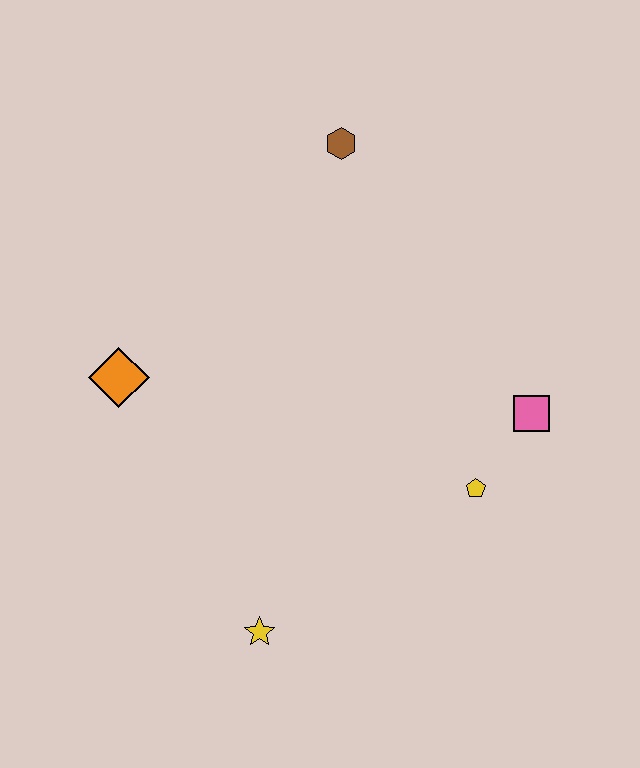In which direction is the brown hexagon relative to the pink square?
The brown hexagon is above the pink square.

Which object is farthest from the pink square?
The orange diamond is farthest from the pink square.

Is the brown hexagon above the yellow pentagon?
Yes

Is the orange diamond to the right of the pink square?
No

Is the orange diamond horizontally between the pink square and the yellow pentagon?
No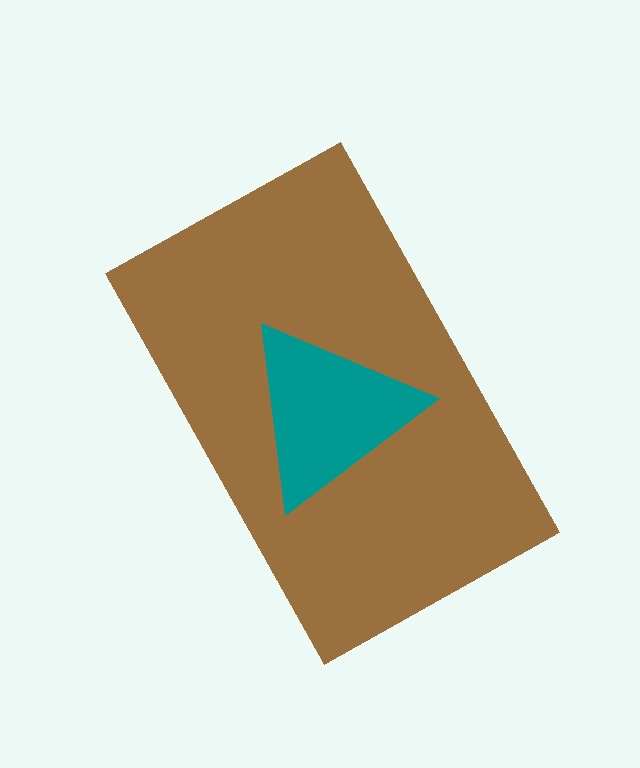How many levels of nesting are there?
2.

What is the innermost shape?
The teal triangle.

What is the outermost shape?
The brown rectangle.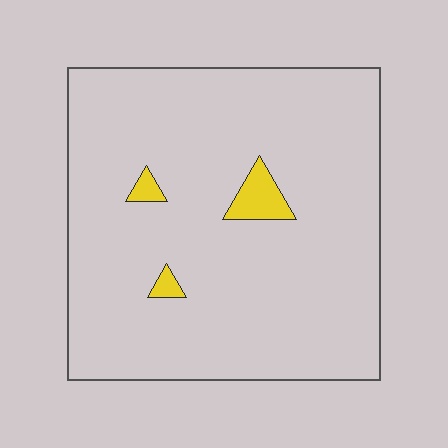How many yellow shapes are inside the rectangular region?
3.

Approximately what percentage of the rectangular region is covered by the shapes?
Approximately 5%.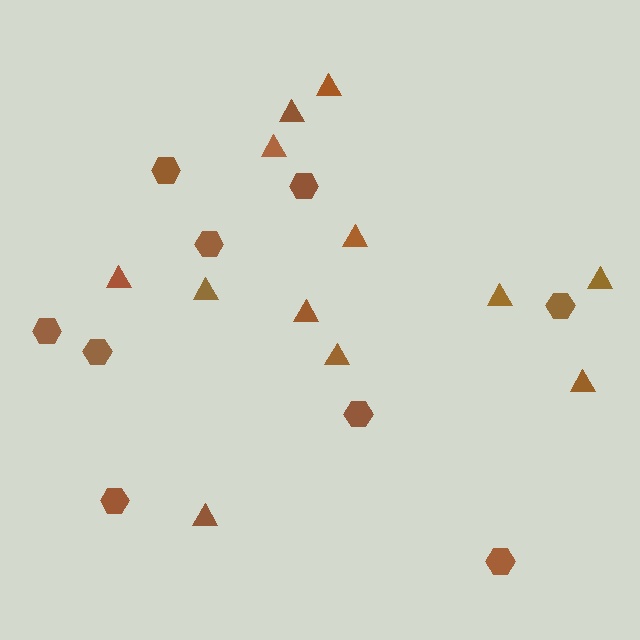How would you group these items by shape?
There are 2 groups: one group of hexagons (9) and one group of triangles (12).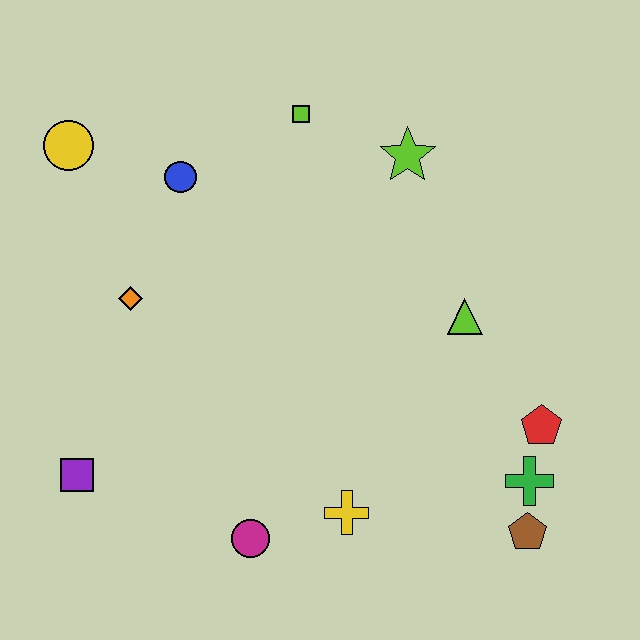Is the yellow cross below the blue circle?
Yes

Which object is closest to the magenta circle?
The yellow cross is closest to the magenta circle.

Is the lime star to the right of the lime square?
Yes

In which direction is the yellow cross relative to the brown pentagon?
The yellow cross is to the left of the brown pentagon.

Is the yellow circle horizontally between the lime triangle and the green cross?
No